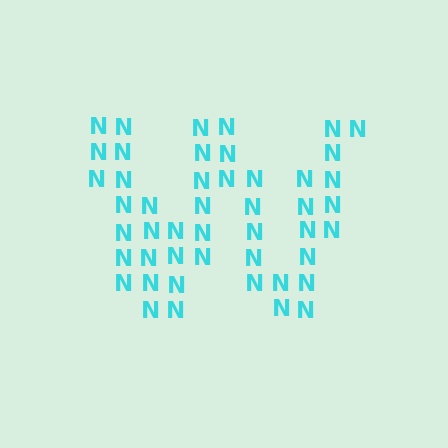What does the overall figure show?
The overall figure shows the letter W.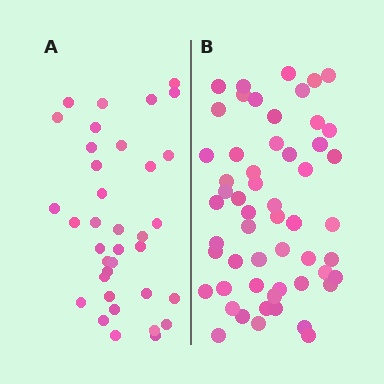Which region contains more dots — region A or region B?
Region B (the right region) has more dots.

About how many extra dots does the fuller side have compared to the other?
Region B has approximately 20 more dots than region A.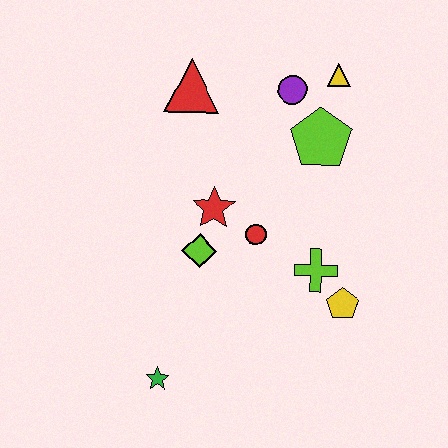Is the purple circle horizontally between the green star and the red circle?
No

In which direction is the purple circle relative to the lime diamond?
The purple circle is above the lime diamond.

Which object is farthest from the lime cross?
The red triangle is farthest from the lime cross.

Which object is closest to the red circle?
The red star is closest to the red circle.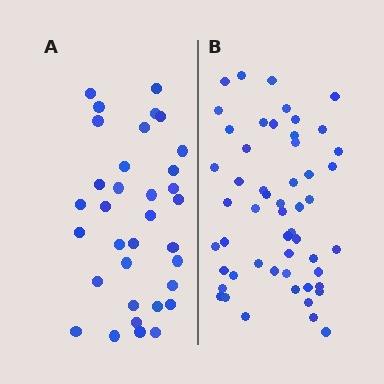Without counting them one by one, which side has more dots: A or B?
Region B (the right region) has more dots.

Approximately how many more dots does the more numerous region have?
Region B has approximately 20 more dots than region A.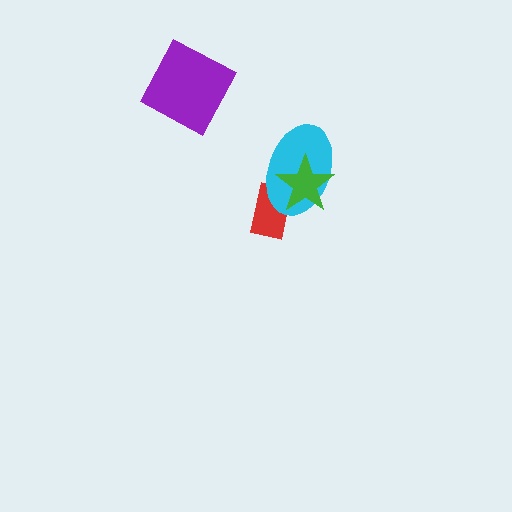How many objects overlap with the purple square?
0 objects overlap with the purple square.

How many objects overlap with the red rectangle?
2 objects overlap with the red rectangle.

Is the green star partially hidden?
No, no other shape covers it.